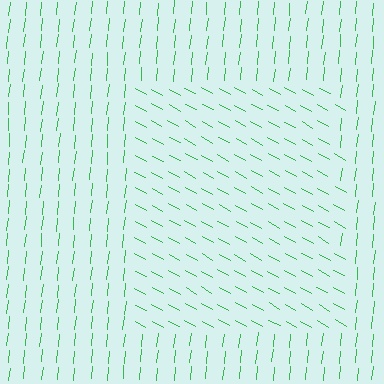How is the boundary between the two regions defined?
The boundary is defined purely by a change in line orientation (approximately 67 degrees difference). All lines are the same color and thickness.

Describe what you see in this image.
The image is filled with small green line segments. A rectangle region in the image has lines oriented differently from the surrounding lines, creating a visible texture boundary.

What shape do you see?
I see a rectangle.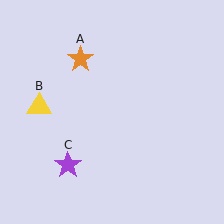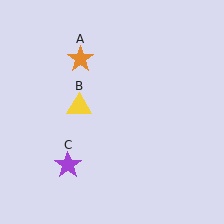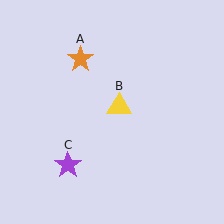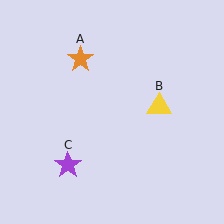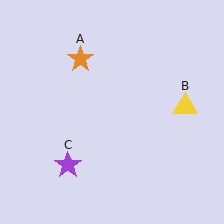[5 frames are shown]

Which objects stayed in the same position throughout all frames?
Orange star (object A) and purple star (object C) remained stationary.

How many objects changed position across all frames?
1 object changed position: yellow triangle (object B).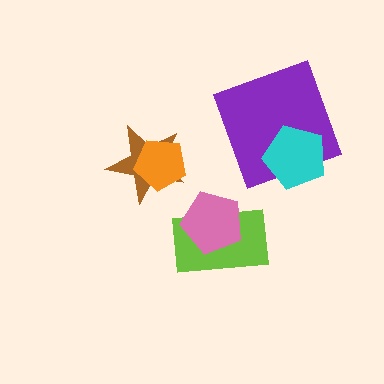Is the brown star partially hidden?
Yes, it is partially covered by another shape.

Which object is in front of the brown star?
The orange pentagon is in front of the brown star.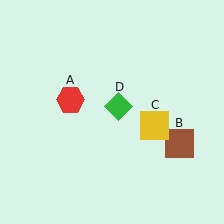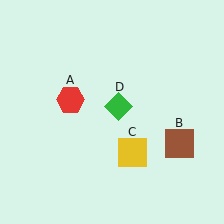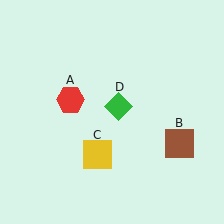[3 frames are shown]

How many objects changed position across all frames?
1 object changed position: yellow square (object C).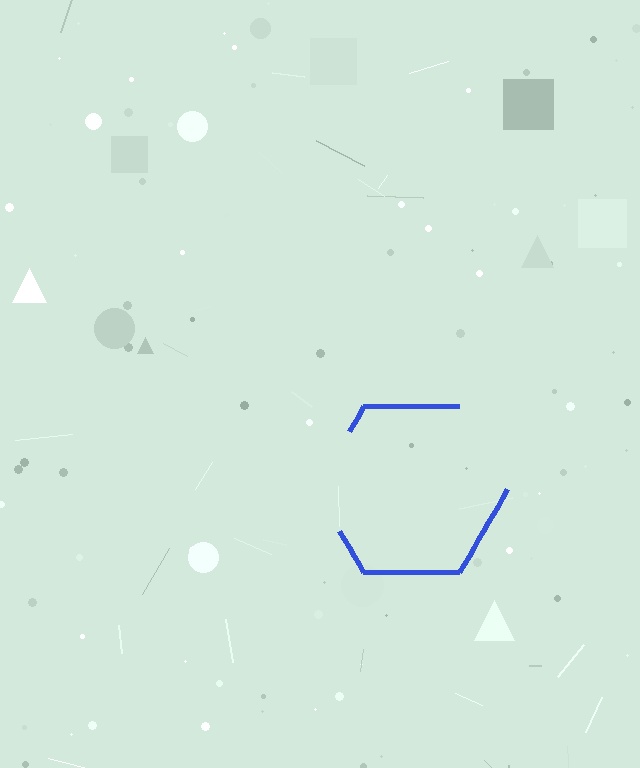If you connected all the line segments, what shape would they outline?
They would outline a hexagon.